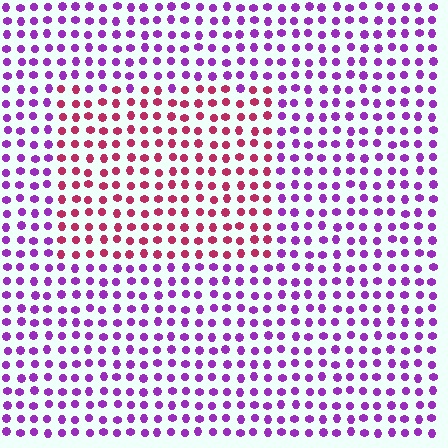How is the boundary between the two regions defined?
The boundary is defined purely by a slight shift in hue (about 51 degrees). Spacing, size, and orientation are identical on both sides.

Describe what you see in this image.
The image is filled with small purple elements in a uniform arrangement. A rectangle-shaped region is visible where the elements are tinted to a slightly different hue, forming a subtle color boundary.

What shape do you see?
I see a rectangle.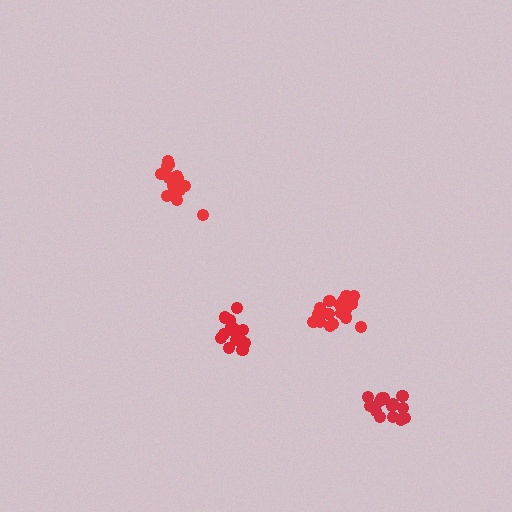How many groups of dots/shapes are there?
There are 4 groups.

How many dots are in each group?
Group 1: 14 dots, Group 2: 19 dots, Group 3: 15 dots, Group 4: 15 dots (63 total).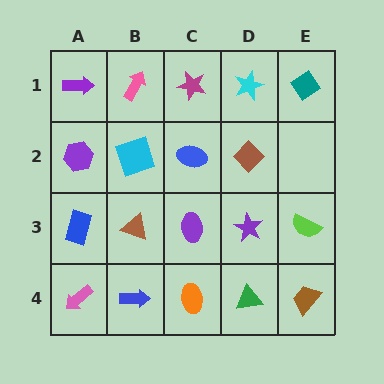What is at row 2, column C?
A blue ellipse.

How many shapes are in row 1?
5 shapes.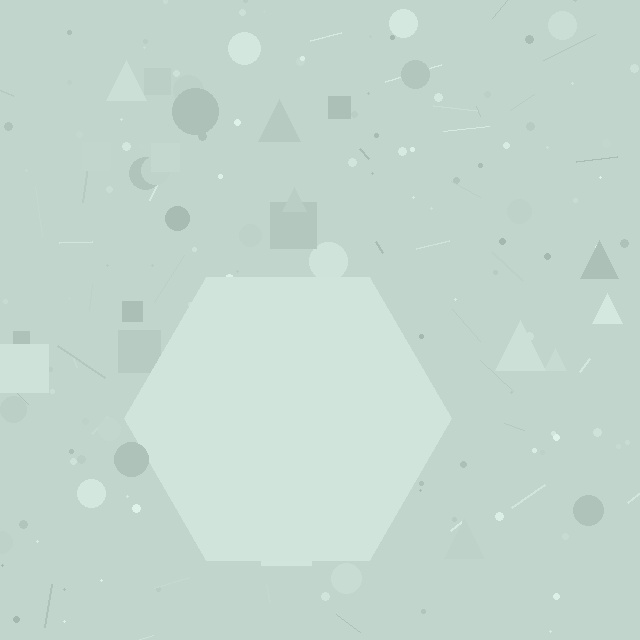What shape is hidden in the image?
A hexagon is hidden in the image.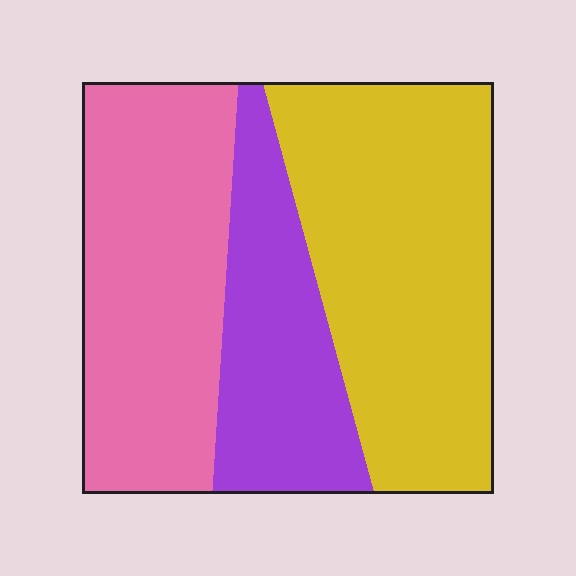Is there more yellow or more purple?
Yellow.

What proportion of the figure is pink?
Pink takes up about one third (1/3) of the figure.